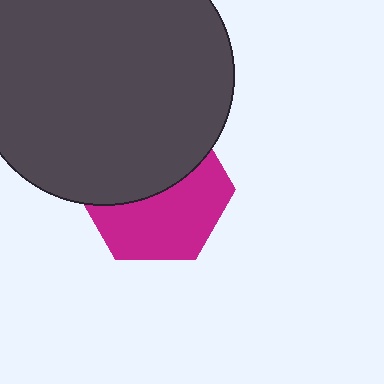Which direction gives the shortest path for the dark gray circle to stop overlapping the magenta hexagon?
Moving up gives the shortest separation.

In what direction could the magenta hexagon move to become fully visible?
The magenta hexagon could move down. That would shift it out from behind the dark gray circle entirely.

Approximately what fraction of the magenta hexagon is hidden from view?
Roughly 49% of the magenta hexagon is hidden behind the dark gray circle.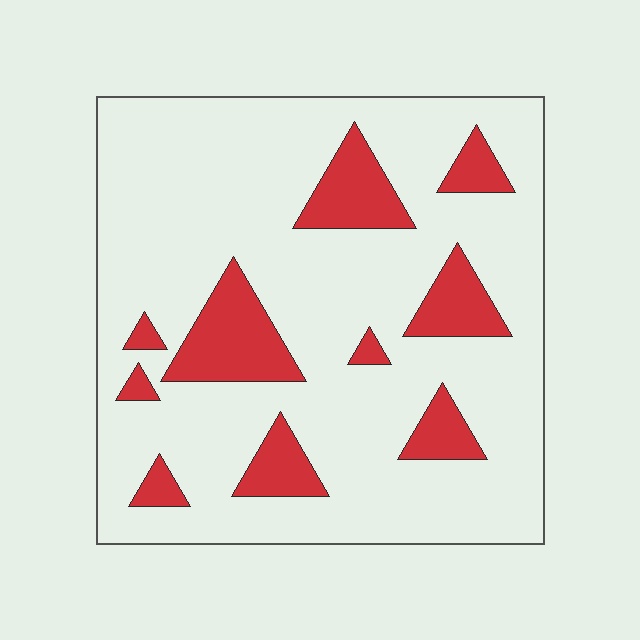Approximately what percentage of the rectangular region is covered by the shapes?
Approximately 20%.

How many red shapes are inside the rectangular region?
10.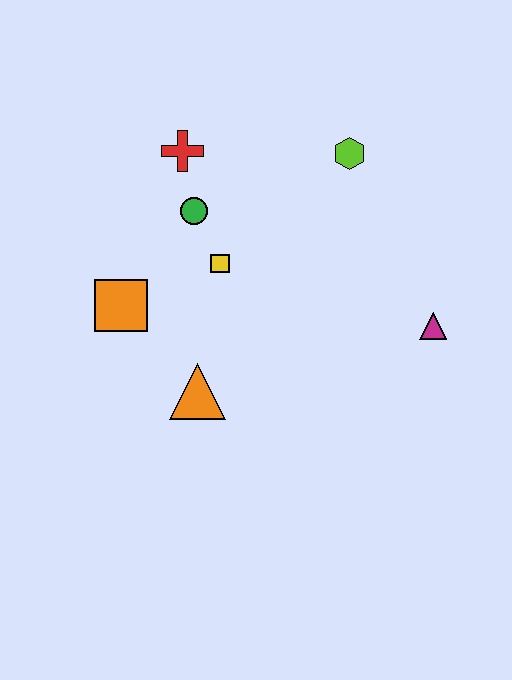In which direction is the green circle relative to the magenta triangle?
The green circle is to the left of the magenta triangle.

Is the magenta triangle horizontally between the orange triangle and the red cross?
No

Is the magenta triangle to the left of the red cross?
No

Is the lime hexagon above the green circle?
Yes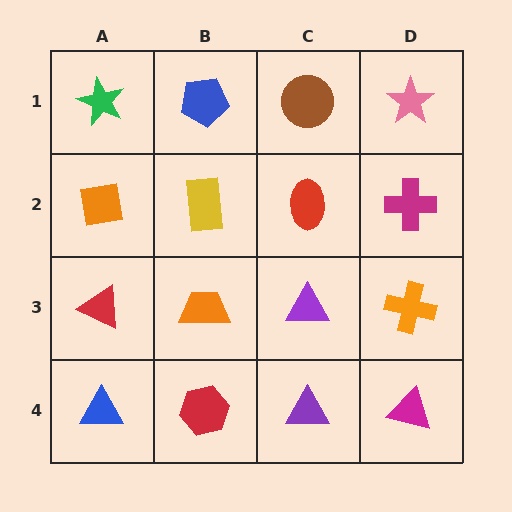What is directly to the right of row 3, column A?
An orange trapezoid.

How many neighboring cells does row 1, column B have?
3.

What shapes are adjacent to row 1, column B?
A yellow rectangle (row 2, column B), a green star (row 1, column A), a brown circle (row 1, column C).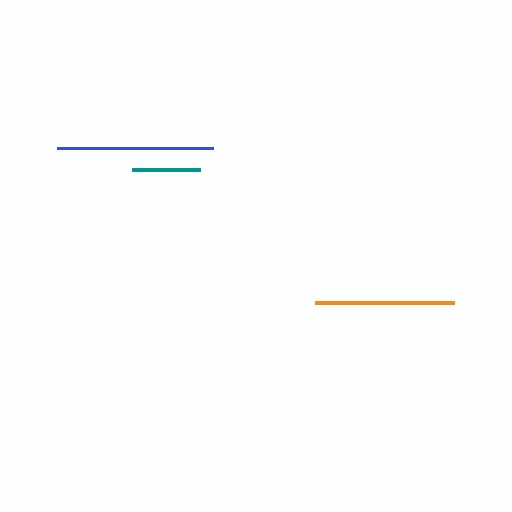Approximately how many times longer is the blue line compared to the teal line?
The blue line is approximately 2.3 times the length of the teal line.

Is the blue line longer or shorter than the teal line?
The blue line is longer than the teal line.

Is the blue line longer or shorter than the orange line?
The blue line is longer than the orange line.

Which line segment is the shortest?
The teal line is the shortest at approximately 68 pixels.